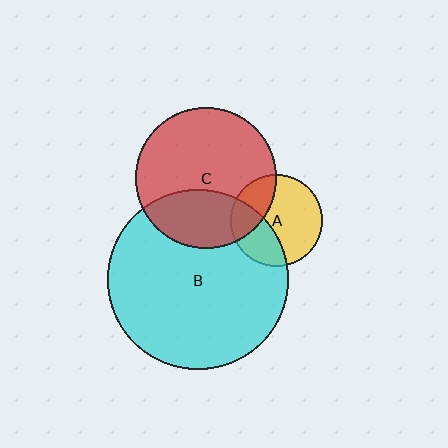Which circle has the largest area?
Circle B (cyan).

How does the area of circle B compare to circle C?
Approximately 1.6 times.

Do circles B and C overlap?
Yes.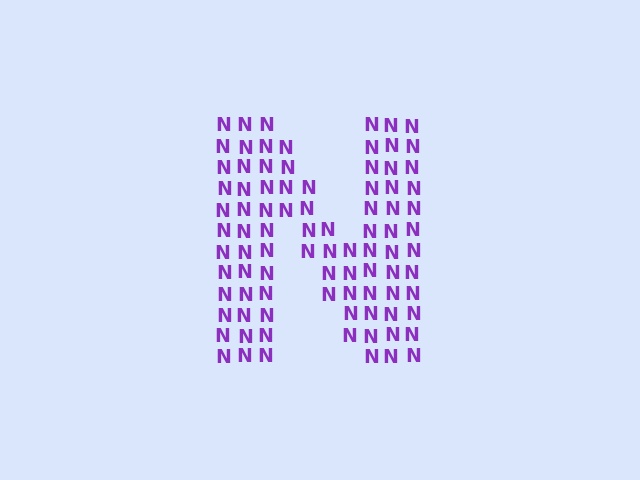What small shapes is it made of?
It is made of small letter N's.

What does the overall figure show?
The overall figure shows the letter N.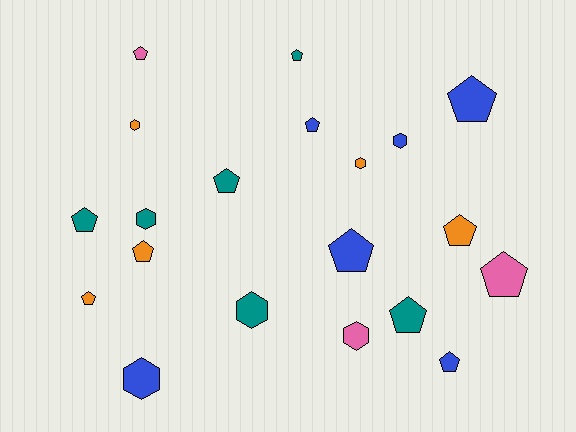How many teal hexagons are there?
There are 2 teal hexagons.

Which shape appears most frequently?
Pentagon, with 13 objects.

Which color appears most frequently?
Teal, with 6 objects.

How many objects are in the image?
There are 20 objects.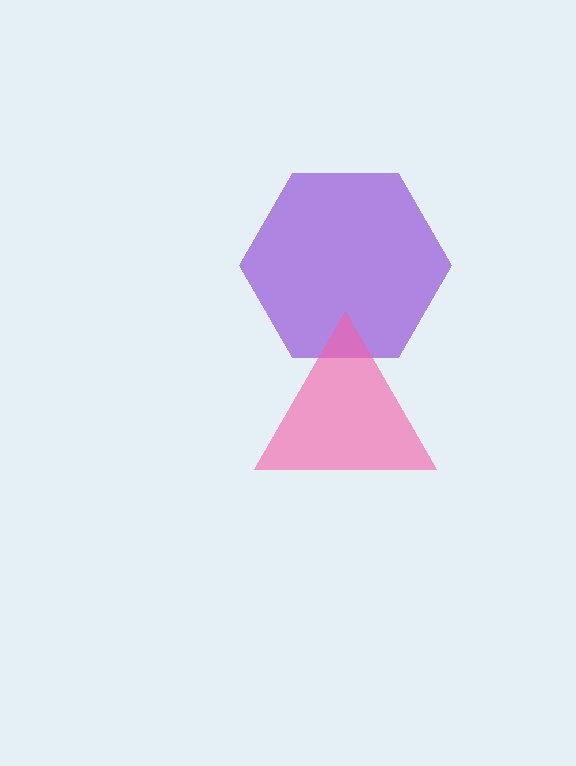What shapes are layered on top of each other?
The layered shapes are: a purple hexagon, a pink triangle.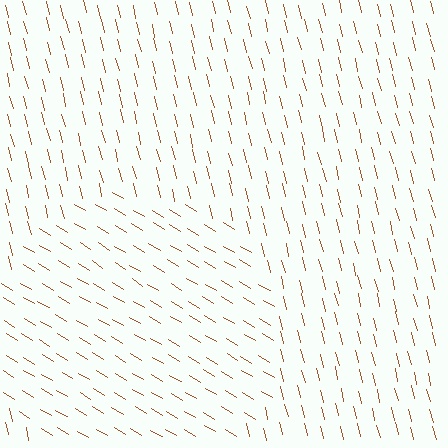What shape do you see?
I see a circle.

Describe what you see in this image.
The image is filled with small brown line segments. A circle region in the image has lines oriented differently from the surrounding lines, creating a visible texture boundary.